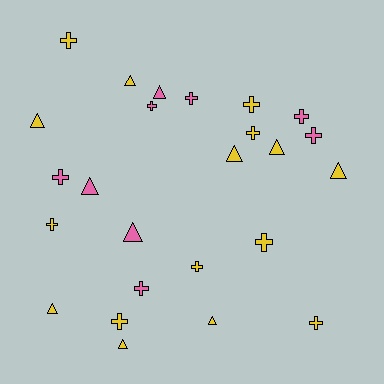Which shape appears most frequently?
Cross, with 14 objects.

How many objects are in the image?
There are 25 objects.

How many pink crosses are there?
There are 6 pink crosses.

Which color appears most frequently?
Yellow, with 16 objects.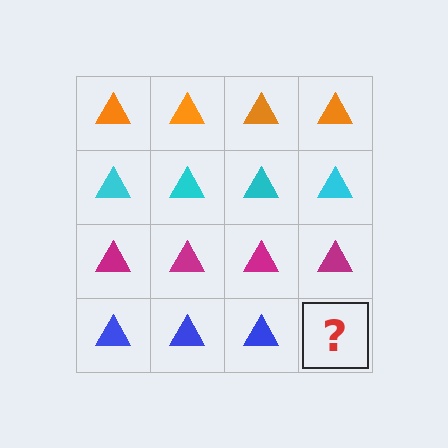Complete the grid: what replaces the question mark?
The question mark should be replaced with a blue triangle.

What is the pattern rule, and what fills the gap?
The rule is that each row has a consistent color. The gap should be filled with a blue triangle.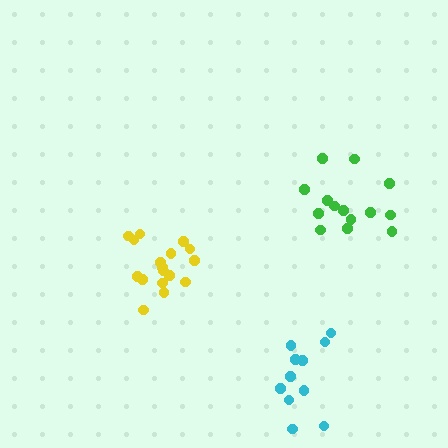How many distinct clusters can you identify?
There are 3 distinct clusters.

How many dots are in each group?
Group 1: 14 dots, Group 2: 17 dots, Group 3: 11 dots (42 total).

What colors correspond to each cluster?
The clusters are colored: green, yellow, cyan.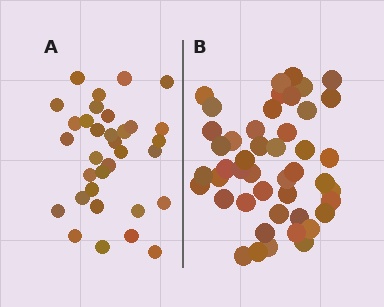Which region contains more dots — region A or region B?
Region B (the right region) has more dots.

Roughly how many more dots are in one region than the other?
Region B has approximately 15 more dots than region A.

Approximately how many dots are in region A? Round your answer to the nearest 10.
About 30 dots. (The exact count is 33, which rounds to 30.)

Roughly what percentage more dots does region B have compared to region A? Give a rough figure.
About 40% more.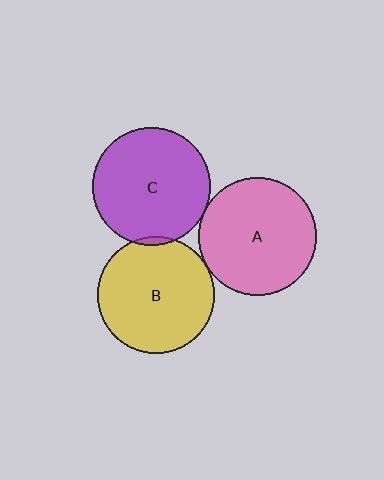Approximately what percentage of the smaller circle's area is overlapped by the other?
Approximately 5%.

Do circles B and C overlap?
Yes.